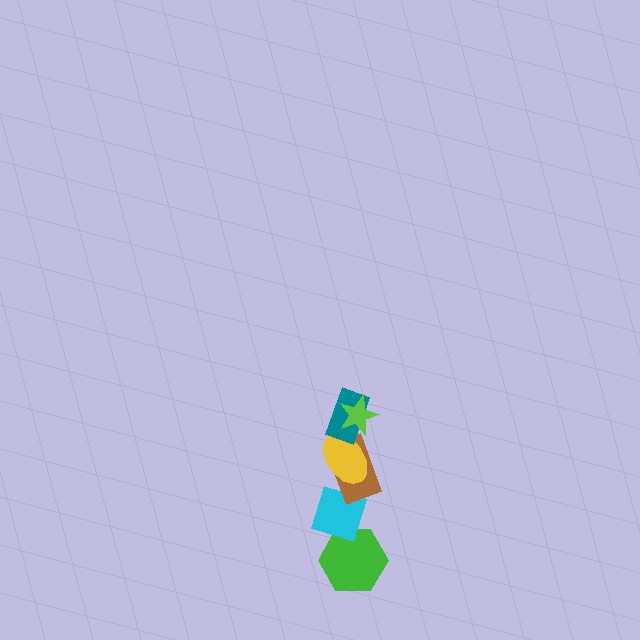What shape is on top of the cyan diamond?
The brown rectangle is on top of the cyan diamond.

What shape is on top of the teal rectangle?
The lime star is on top of the teal rectangle.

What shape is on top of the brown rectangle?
The yellow ellipse is on top of the brown rectangle.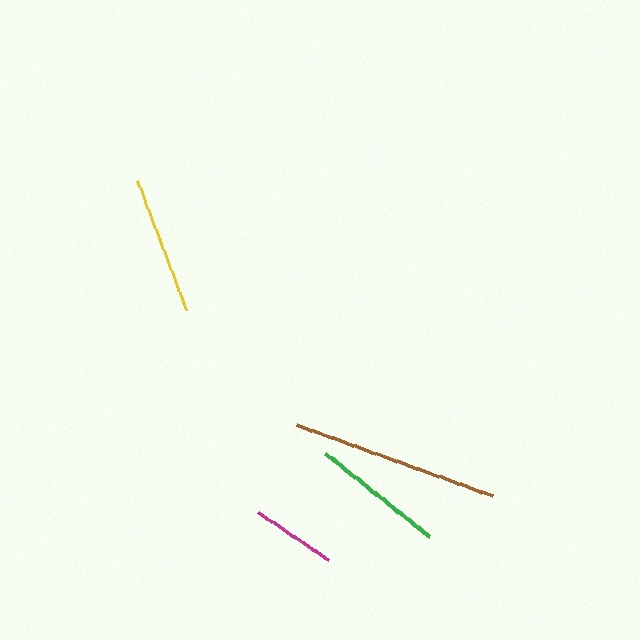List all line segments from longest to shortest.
From longest to shortest: brown, yellow, green, magenta.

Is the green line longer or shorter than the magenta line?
The green line is longer than the magenta line.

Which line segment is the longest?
The brown line is the longest at approximately 208 pixels.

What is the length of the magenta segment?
The magenta segment is approximately 84 pixels long.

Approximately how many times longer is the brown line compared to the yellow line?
The brown line is approximately 1.5 times the length of the yellow line.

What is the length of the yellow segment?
The yellow segment is approximately 139 pixels long.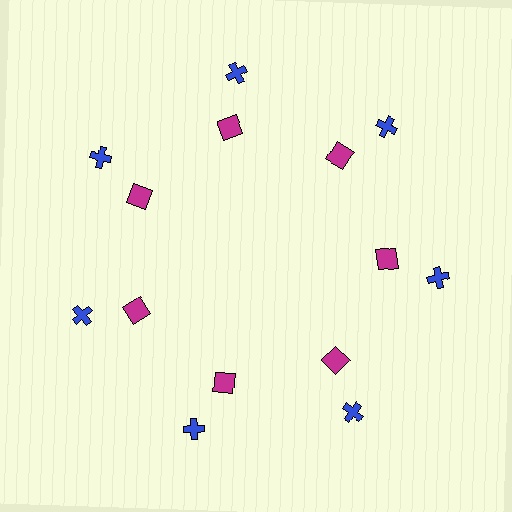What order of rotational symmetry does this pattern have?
This pattern has 7-fold rotational symmetry.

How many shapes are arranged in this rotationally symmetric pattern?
There are 14 shapes, arranged in 7 groups of 2.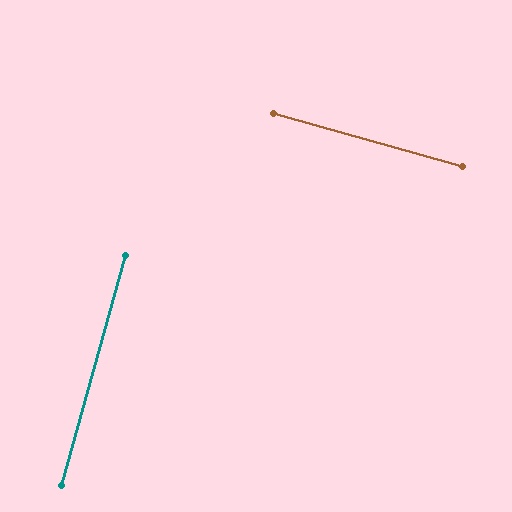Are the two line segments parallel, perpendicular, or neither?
Perpendicular — they meet at approximately 90°.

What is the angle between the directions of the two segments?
Approximately 90 degrees.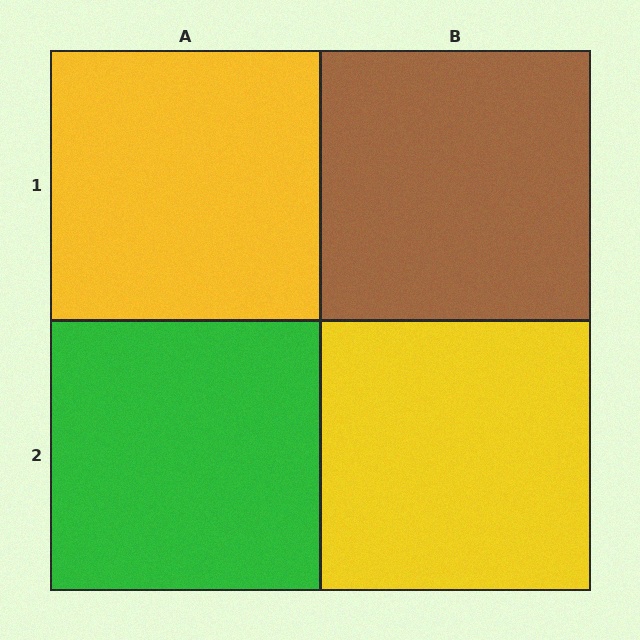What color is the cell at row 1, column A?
Yellow.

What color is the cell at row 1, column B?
Brown.